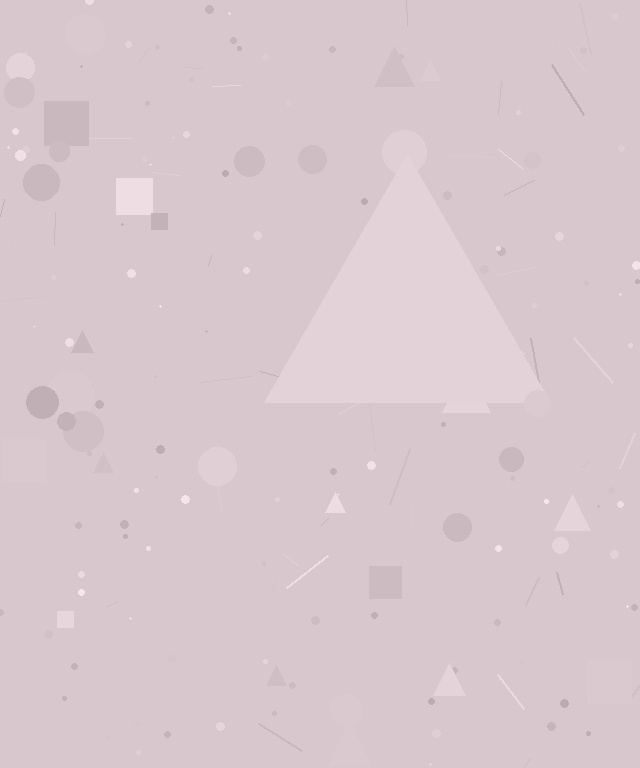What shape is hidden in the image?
A triangle is hidden in the image.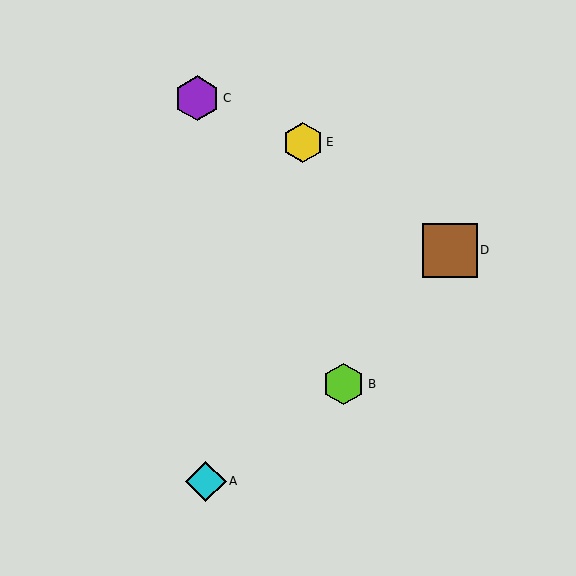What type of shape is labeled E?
Shape E is a yellow hexagon.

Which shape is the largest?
The brown square (labeled D) is the largest.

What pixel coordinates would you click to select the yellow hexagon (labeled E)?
Click at (303, 142) to select the yellow hexagon E.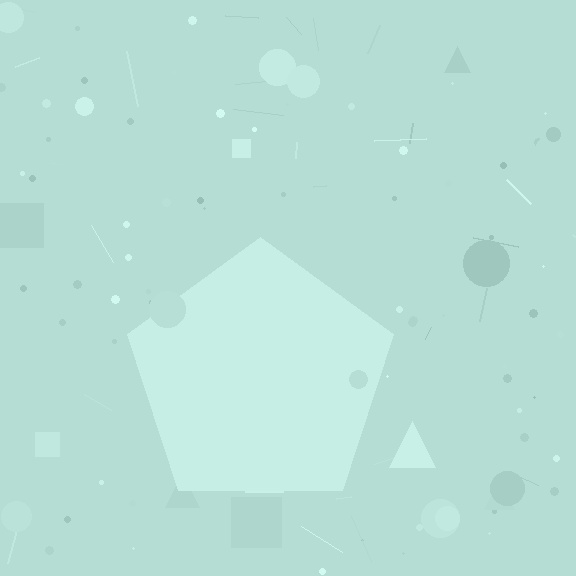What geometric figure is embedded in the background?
A pentagon is embedded in the background.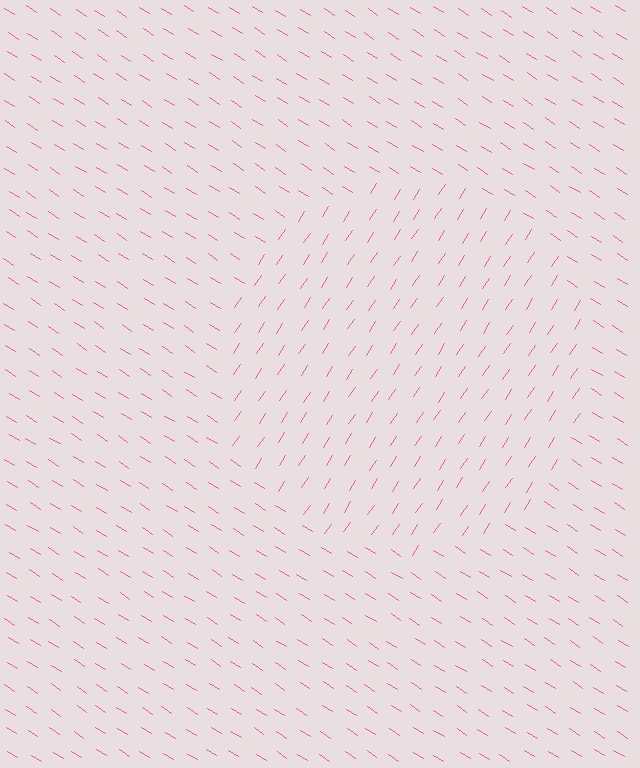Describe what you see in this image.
The image is filled with small pink line segments. A circle region in the image has lines oriented differently from the surrounding lines, creating a visible texture boundary.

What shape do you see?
I see a circle.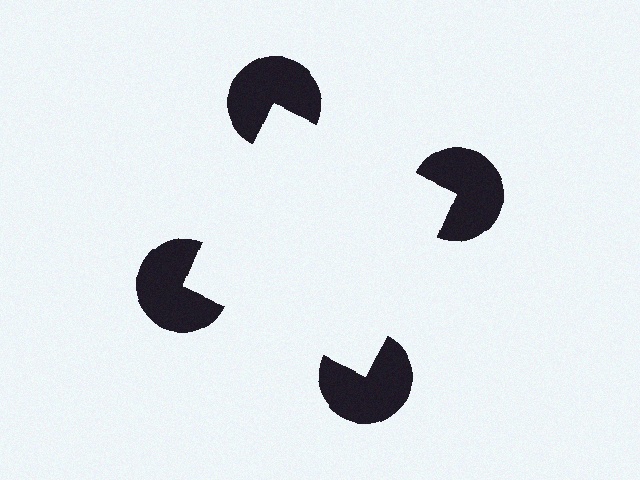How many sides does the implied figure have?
4 sides.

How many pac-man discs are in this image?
There are 4 — one at each vertex of the illusory square.